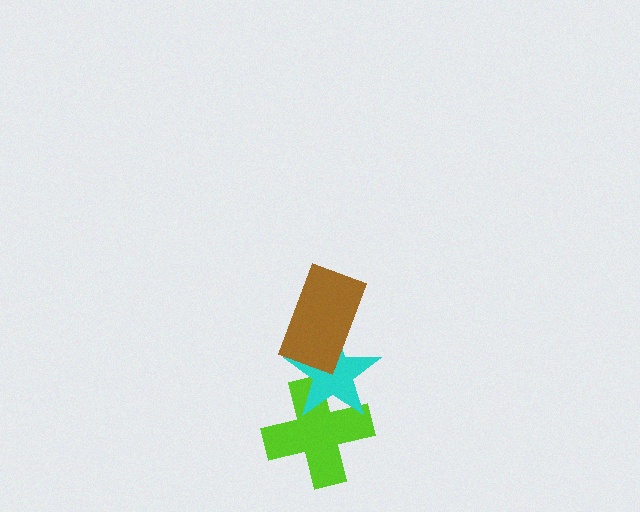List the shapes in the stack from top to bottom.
From top to bottom: the brown rectangle, the cyan star, the lime cross.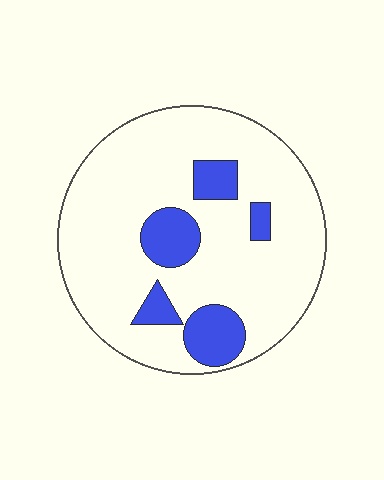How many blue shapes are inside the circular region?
5.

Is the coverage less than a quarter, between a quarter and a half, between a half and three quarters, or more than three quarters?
Less than a quarter.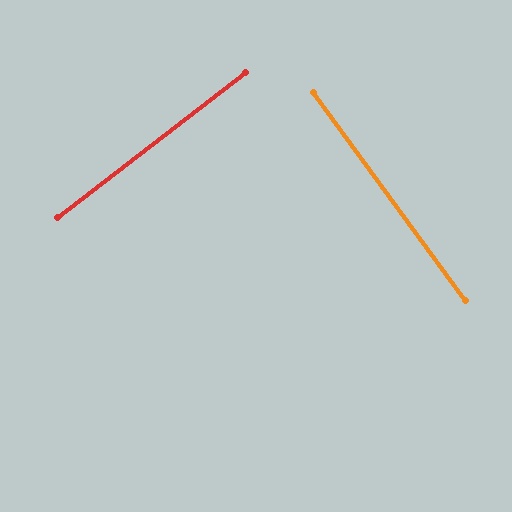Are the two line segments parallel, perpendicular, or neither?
Perpendicular — they meet at approximately 89°.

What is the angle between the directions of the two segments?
Approximately 89 degrees.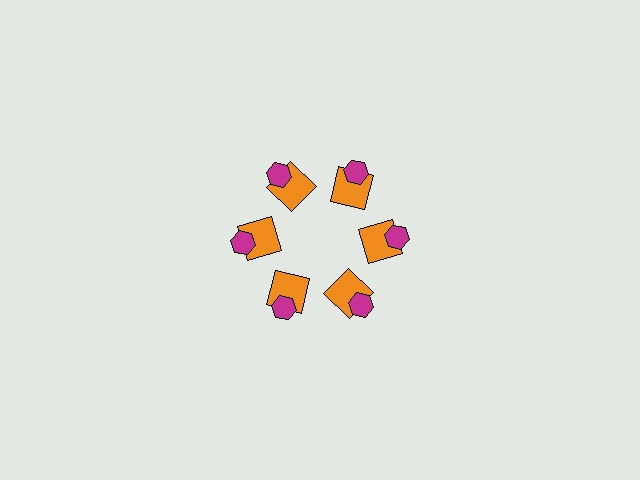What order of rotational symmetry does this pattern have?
This pattern has 6-fold rotational symmetry.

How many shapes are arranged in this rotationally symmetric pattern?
There are 12 shapes, arranged in 6 groups of 2.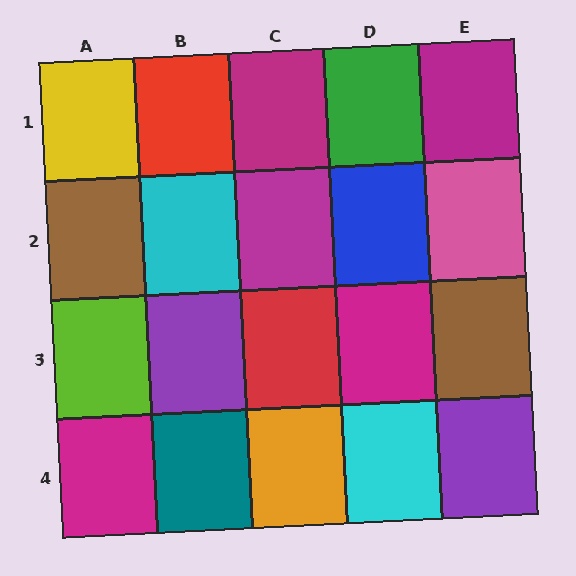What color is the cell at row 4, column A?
Magenta.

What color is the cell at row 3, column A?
Lime.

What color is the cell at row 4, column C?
Orange.